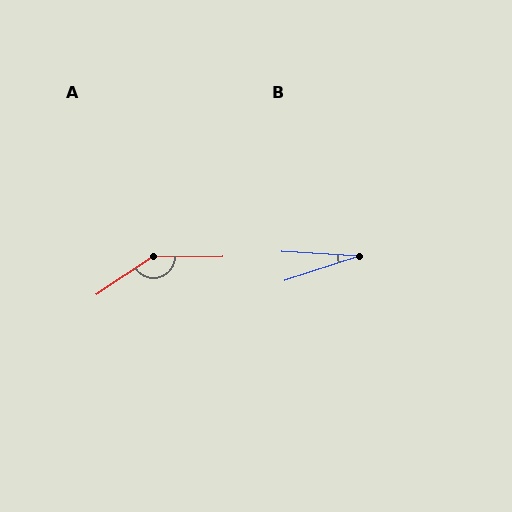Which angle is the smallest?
B, at approximately 22 degrees.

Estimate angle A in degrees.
Approximately 147 degrees.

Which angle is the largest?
A, at approximately 147 degrees.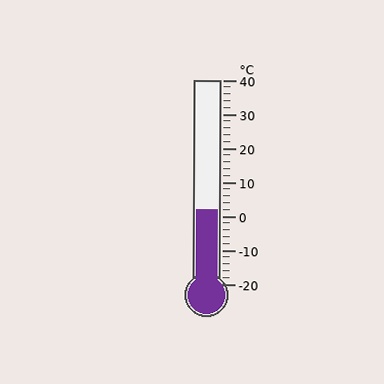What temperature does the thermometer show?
The thermometer shows approximately 2°C.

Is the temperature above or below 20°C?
The temperature is below 20°C.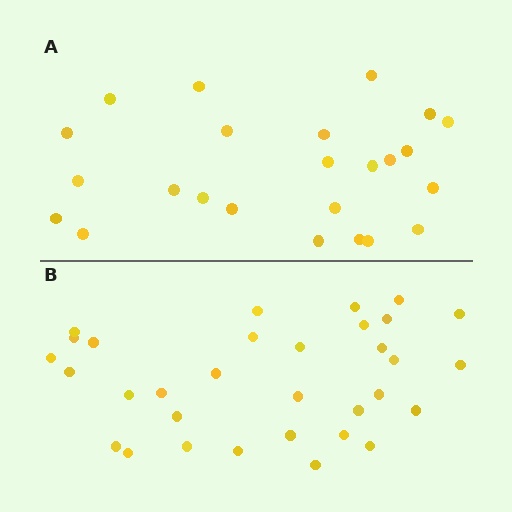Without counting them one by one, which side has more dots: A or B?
Region B (the bottom region) has more dots.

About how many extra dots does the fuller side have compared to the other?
Region B has roughly 8 or so more dots than region A.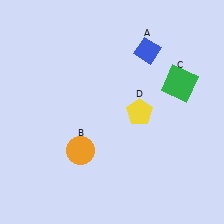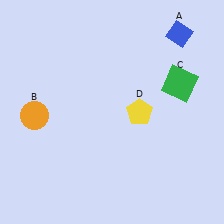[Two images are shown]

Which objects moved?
The objects that moved are: the blue diamond (A), the orange circle (B).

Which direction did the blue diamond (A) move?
The blue diamond (A) moved right.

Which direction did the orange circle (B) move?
The orange circle (B) moved left.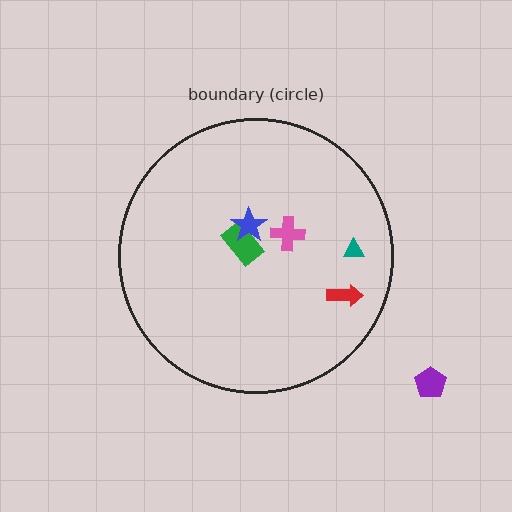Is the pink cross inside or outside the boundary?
Inside.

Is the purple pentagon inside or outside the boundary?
Outside.